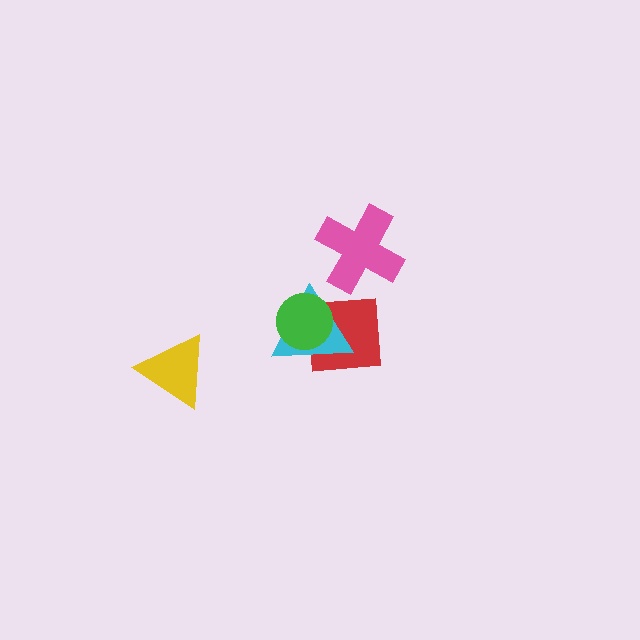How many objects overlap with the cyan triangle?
2 objects overlap with the cyan triangle.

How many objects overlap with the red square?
2 objects overlap with the red square.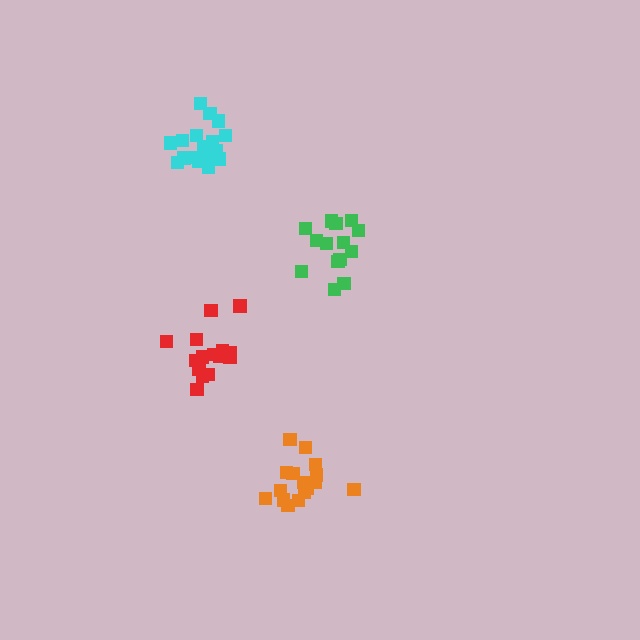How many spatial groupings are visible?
There are 4 spatial groupings.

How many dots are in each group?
Group 1: 17 dots, Group 2: 14 dots, Group 3: 16 dots, Group 4: 16 dots (63 total).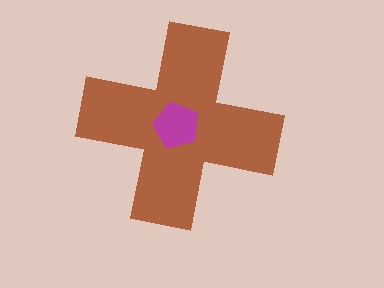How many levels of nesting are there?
2.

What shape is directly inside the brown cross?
The magenta pentagon.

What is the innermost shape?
The magenta pentagon.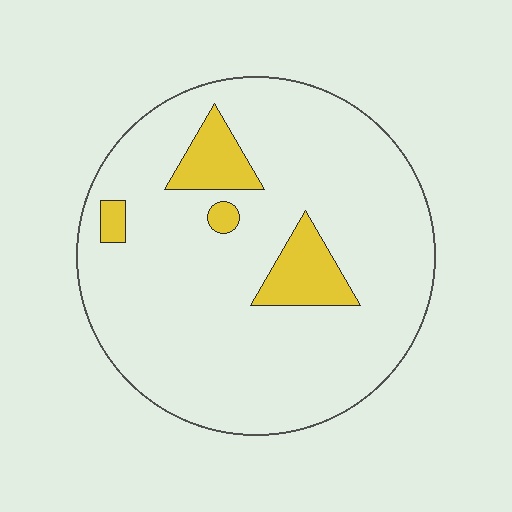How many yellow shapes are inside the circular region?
4.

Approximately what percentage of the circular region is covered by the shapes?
Approximately 10%.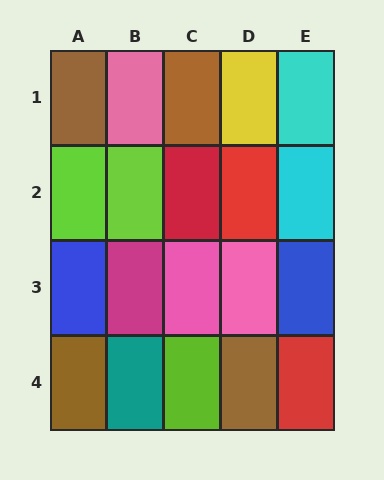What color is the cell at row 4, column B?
Teal.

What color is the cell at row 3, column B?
Magenta.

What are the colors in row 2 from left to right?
Lime, lime, red, red, cyan.